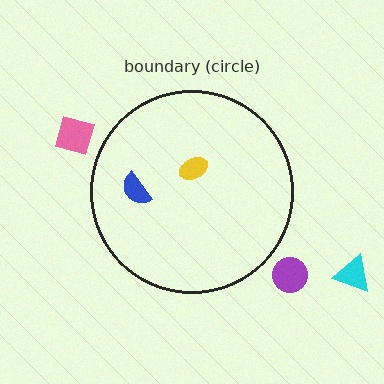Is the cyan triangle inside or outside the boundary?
Outside.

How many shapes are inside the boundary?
2 inside, 3 outside.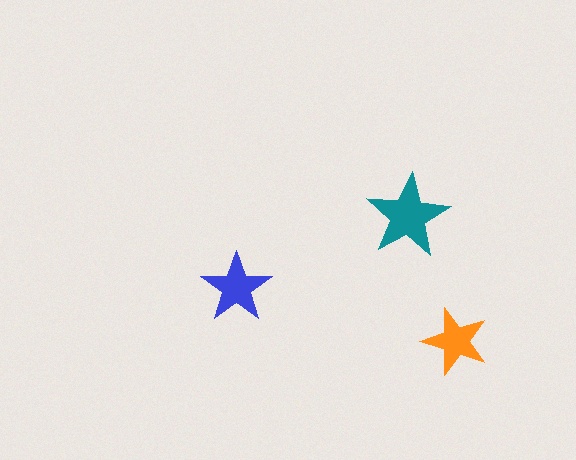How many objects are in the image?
There are 3 objects in the image.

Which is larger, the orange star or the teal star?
The teal one.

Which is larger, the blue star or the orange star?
The blue one.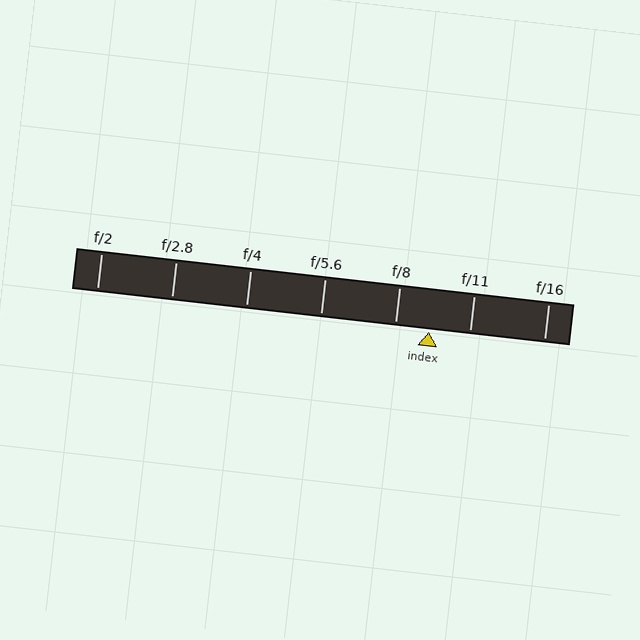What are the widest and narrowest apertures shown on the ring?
The widest aperture shown is f/2 and the narrowest is f/16.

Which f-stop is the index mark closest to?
The index mark is closest to f/8.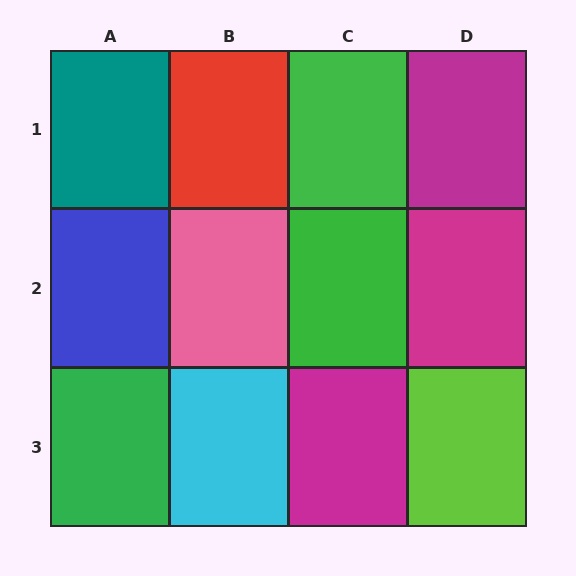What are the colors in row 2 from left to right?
Blue, pink, green, magenta.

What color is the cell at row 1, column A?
Teal.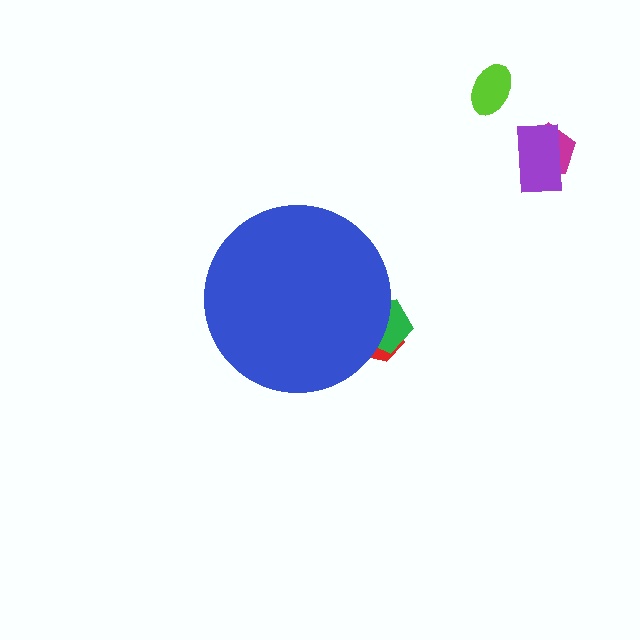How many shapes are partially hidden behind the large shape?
2 shapes are partially hidden.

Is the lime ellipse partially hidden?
No, the lime ellipse is fully visible.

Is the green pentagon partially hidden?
Yes, the green pentagon is partially hidden behind the blue circle.